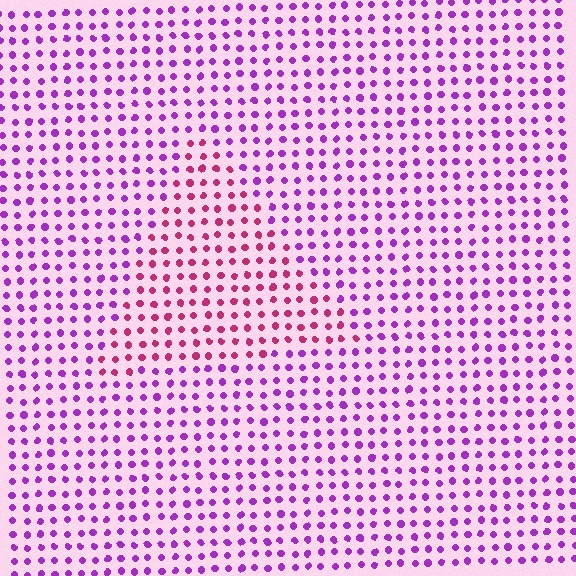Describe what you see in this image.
The image is filled with small purple elements in a uniform arrangement. A triangle-shaped region is visible where the elements are tinted to a slightly different hue, forming a subtle color boundary.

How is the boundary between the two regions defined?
The boundary is defined purely by a slight shift in hue (about 43 degrees). Spacing, size, and orientation are identical on both sides.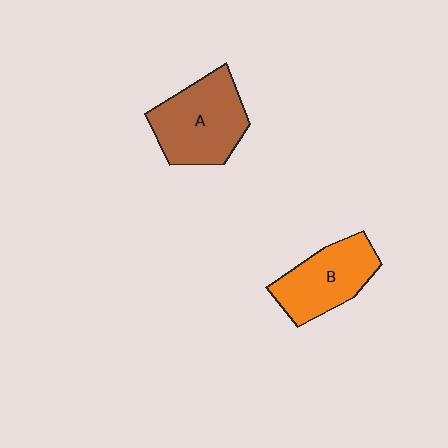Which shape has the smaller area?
Shape B (orange).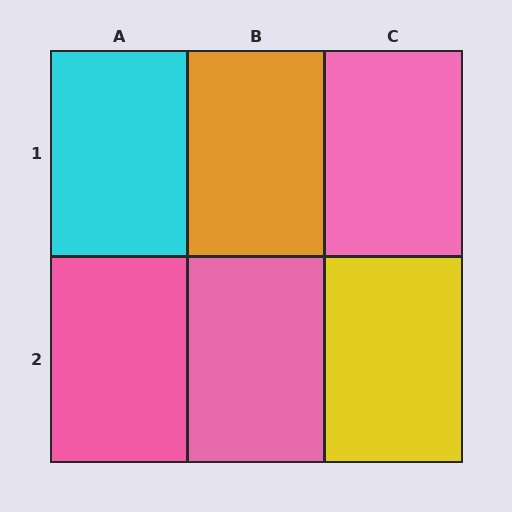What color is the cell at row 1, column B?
Orange.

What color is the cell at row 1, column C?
Pink.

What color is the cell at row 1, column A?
Cyan.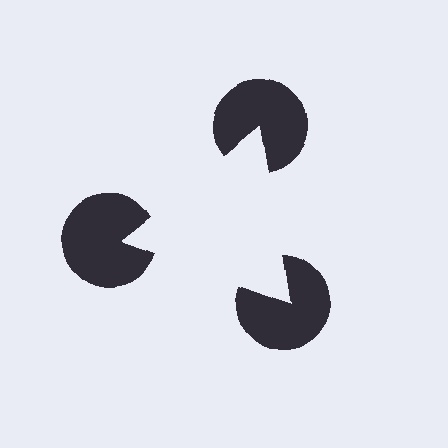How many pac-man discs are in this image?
There are 3 — one at each vertex of the illusory triangle.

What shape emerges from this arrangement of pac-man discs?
An illusory triangle — its edges are inferred from the aligned wedge cuts in the pac-man discs, not physically drawn.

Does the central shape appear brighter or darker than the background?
It typically appears slightly brighter than the background, even though no actual brightness change is drawn.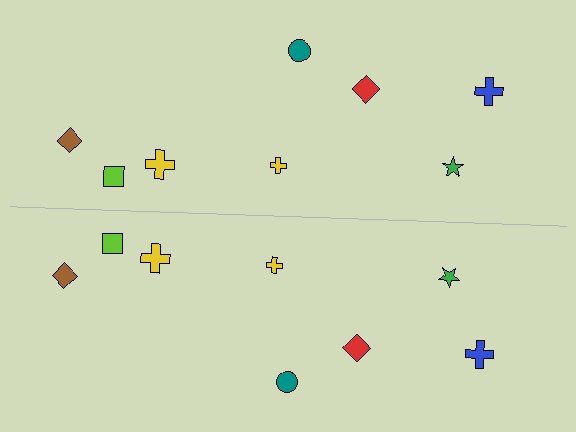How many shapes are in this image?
There are 16 shapes in this image.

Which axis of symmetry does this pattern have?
The pattern has a horizontal axis of symmetry running through the center of the image.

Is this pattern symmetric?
Yes, this pattern has bilateral (reflection) symmetry.